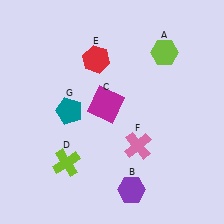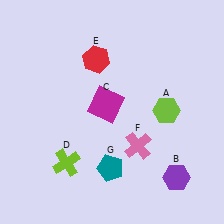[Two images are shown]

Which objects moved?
The objects that moved are: the lime hexagon (A), the purple hexagon (B), the teal pentagon (G).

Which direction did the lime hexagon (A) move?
The lime hexagon (A) moved down.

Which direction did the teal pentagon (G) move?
The teal pentagon (G) moved down.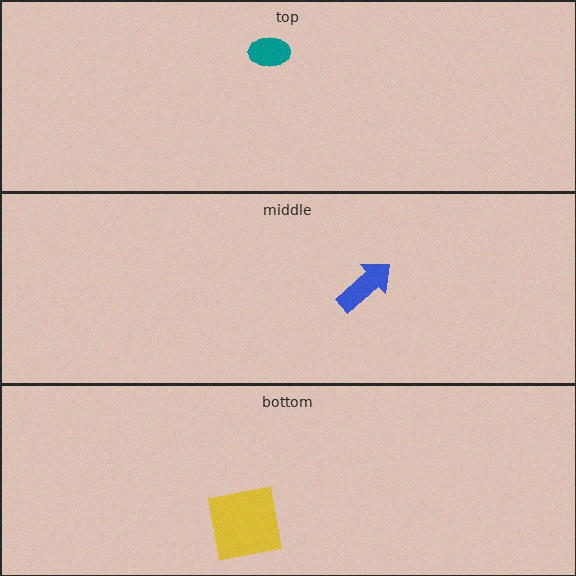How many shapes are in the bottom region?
1.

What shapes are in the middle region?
The blue arrow.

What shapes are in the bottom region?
The yellow square.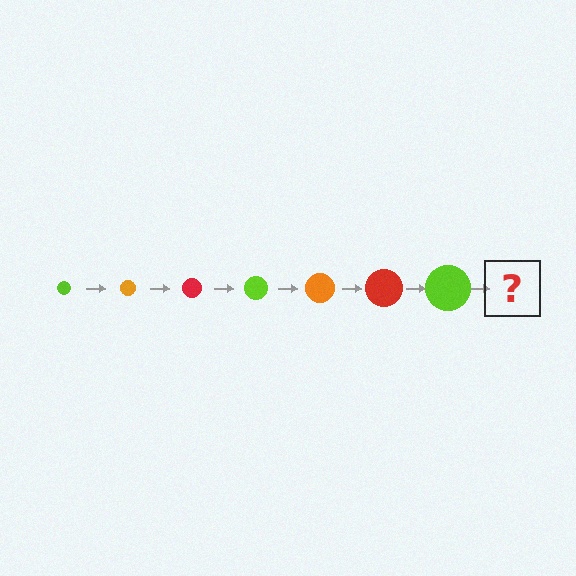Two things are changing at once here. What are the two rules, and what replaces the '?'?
The two rules are that the circle grows larger each step and the color cycles through lime, orange, and red. The '?' should be an orange circle, larger than the previous one.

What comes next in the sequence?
The next element should be an orange circle, larger than the previous one.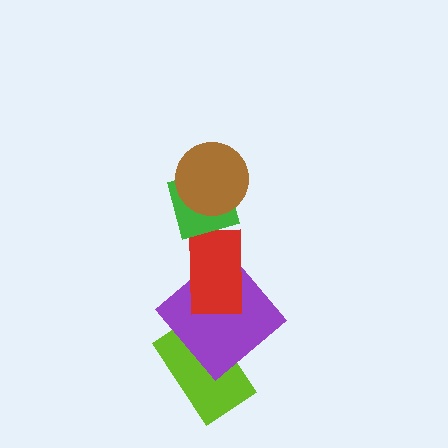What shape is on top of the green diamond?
The brown circle is on top of the green diamond.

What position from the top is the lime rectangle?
The lime rectangle is 5th from the top.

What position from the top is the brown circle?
The brown circle is 1st from the top.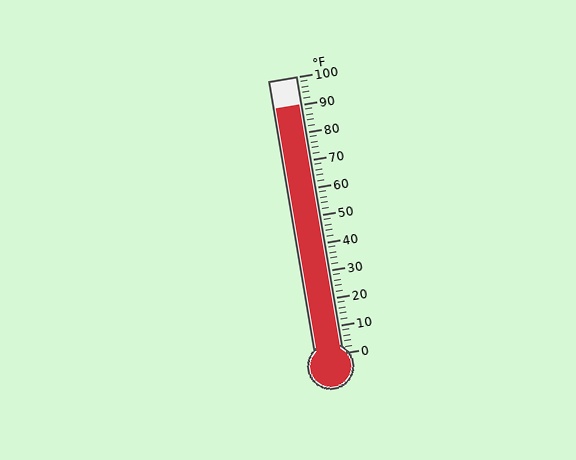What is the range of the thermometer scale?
The thermometer scale ranges from 0°F to 100°F.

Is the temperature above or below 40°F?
The temperature is above 40°F.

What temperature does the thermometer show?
The thermometer shows approximately 90°F.